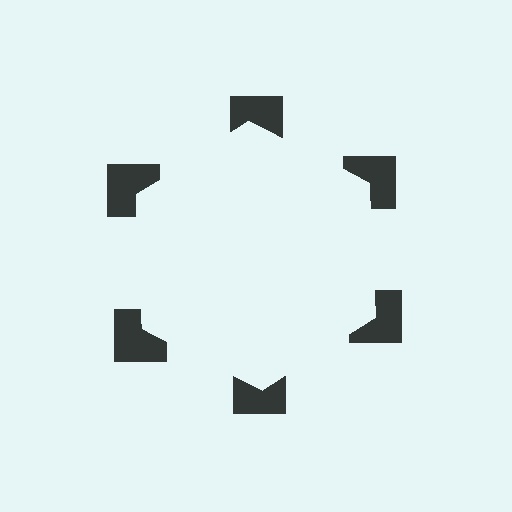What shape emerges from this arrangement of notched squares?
An illusory hexagon — its edges are inferred from the aligned wedge cuts in the notched squares, not physically drawn.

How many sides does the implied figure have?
6 sides.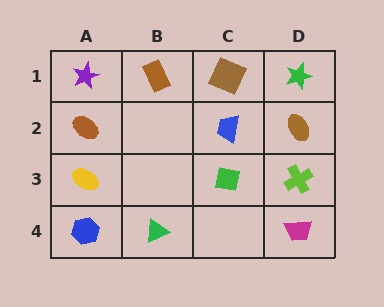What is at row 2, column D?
A brown ellipse.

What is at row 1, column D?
A green star.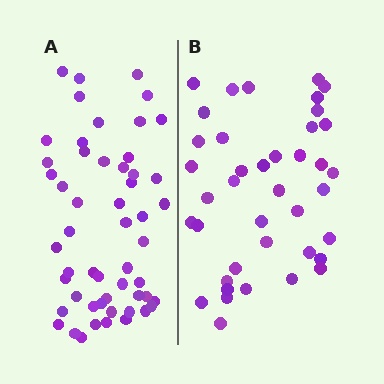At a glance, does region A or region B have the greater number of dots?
Region A (the left region) has more dots.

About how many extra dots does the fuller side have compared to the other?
Region A has approximately 15 more dots than region B.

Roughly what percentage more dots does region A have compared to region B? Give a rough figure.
About 30% more.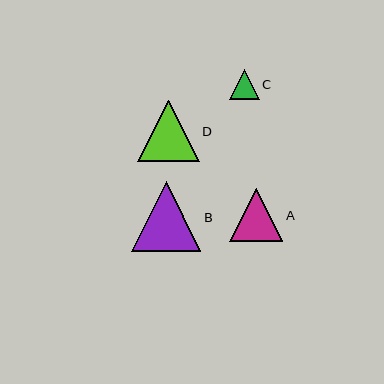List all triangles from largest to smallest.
From largest to smallest: B, D, A, C.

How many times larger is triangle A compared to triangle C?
Triangle A is approximately 1.8 times the size of triangle C.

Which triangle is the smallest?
Triangle C is the smallest with a size of approximately 29 pixels.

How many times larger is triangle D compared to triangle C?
Triangle D is approximately 2.1 times the size of triangle C.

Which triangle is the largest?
Triangle B is the largest with a size of approximately 70 pixels.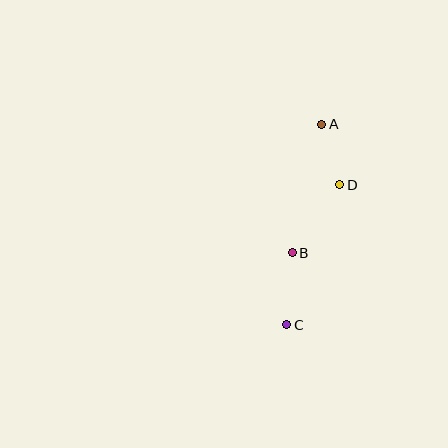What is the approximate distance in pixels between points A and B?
The distance between A and B is approximately 132 pixels.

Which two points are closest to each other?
Points A and D are closest to each other.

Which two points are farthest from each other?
Points A and C are farthest from each other.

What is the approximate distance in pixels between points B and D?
The distance between B and D is approximately 83 pixels.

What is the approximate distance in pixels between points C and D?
The distance between C and D is approximately 150 pixels.